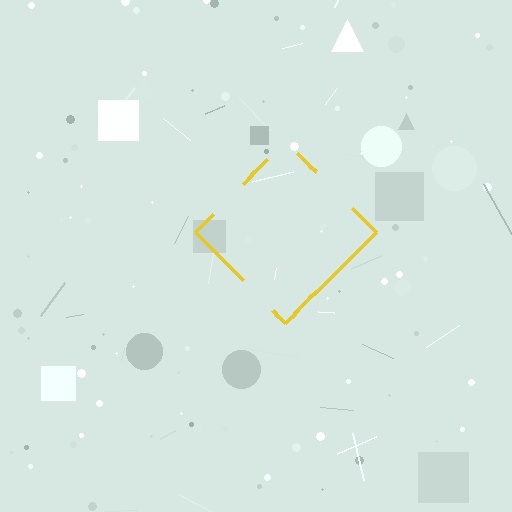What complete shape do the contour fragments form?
The contour fragments form a diamond.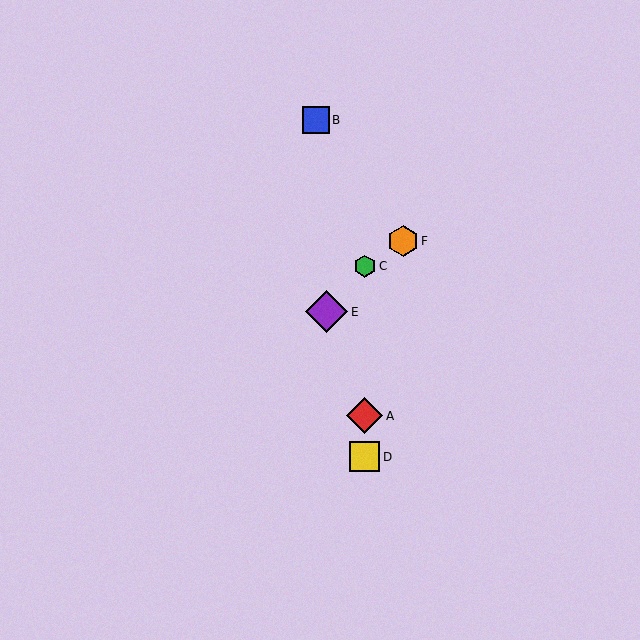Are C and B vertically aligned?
No, C is at x≈365 and B is at x≈316.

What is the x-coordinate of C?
Object C is at x≈365.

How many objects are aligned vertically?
3 objects (A, C, D) are aligned vertically.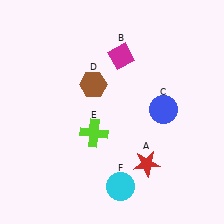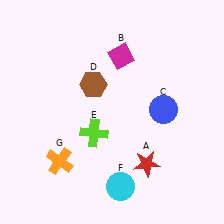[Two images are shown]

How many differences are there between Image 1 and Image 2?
There is 1 difference between the two images.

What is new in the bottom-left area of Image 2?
An orange cross (G) was added in the bottom-left area of Image 2.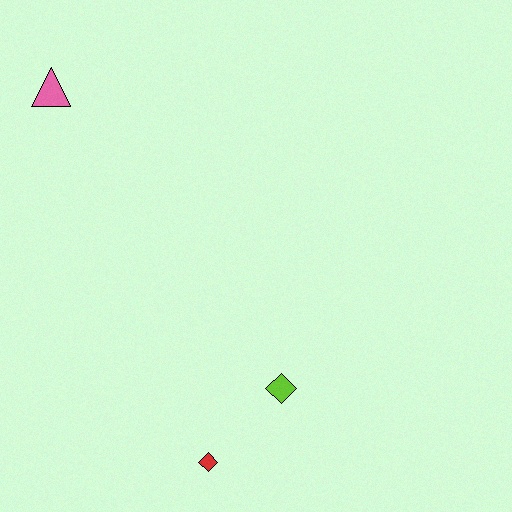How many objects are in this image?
There are 3 objects.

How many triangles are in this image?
There is 1 triangle.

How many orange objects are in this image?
There are no orange objects.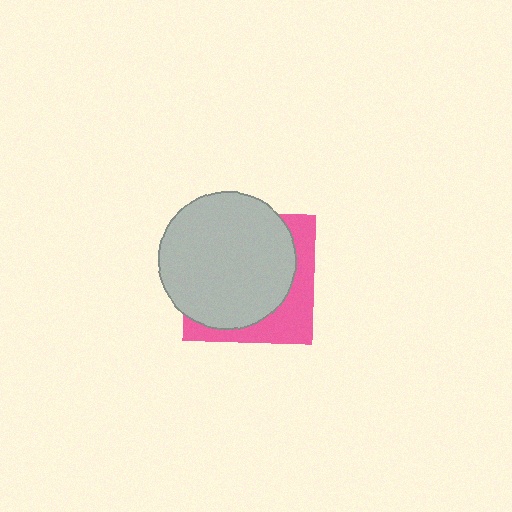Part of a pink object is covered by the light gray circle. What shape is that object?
It is a square.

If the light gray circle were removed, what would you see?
You would see the complete pink square.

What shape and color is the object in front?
The object in front is a light gray circle.